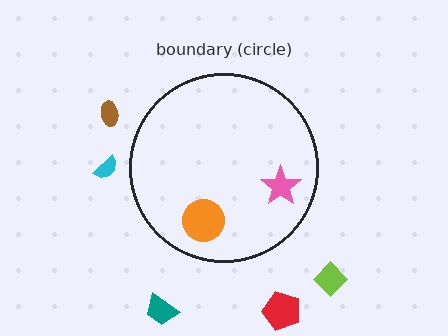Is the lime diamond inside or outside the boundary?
Outside.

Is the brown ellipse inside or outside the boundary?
Outside.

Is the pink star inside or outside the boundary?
Inside.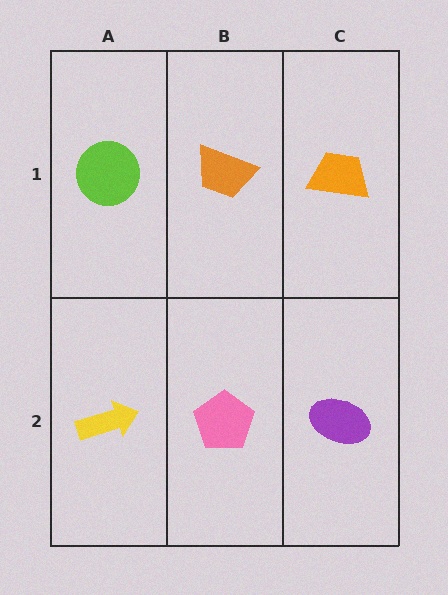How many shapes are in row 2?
3 shapes.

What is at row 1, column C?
An orange trapezoid.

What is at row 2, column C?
A purple ellipse.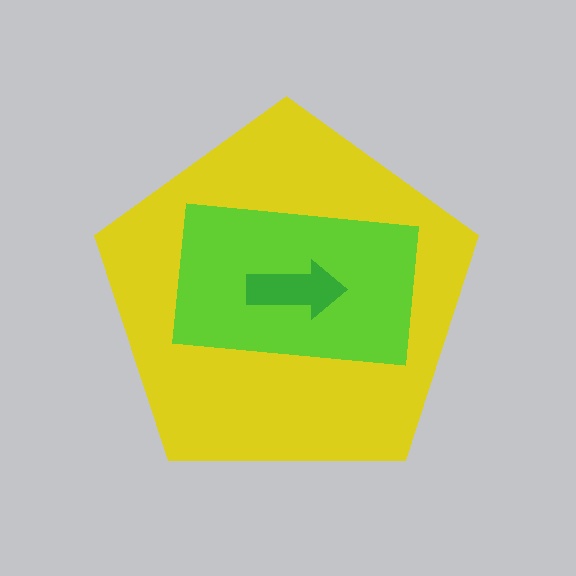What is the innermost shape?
The green arrow.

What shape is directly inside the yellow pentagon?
The lime rectangle.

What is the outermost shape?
The yellow pentagon.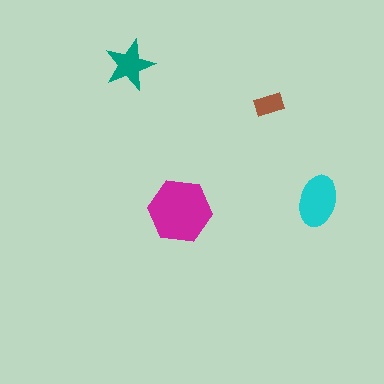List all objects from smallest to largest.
The brown rectangle, the teal star, the cyan ellipse, the magenta hexagon.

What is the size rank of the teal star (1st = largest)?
3rd.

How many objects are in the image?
There are 4 objects in the image.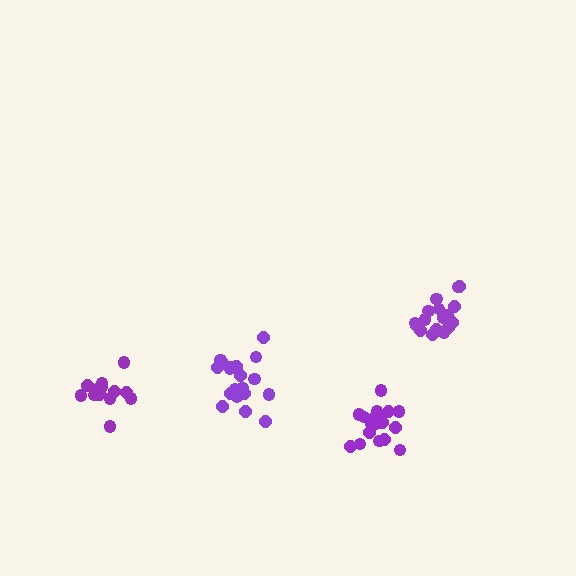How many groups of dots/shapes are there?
There are 4 groups.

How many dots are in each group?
Group 1: 17 dots, Group 2: 19 dots, Group 3: 13 dots, Group 4: 19 dots (68 total).